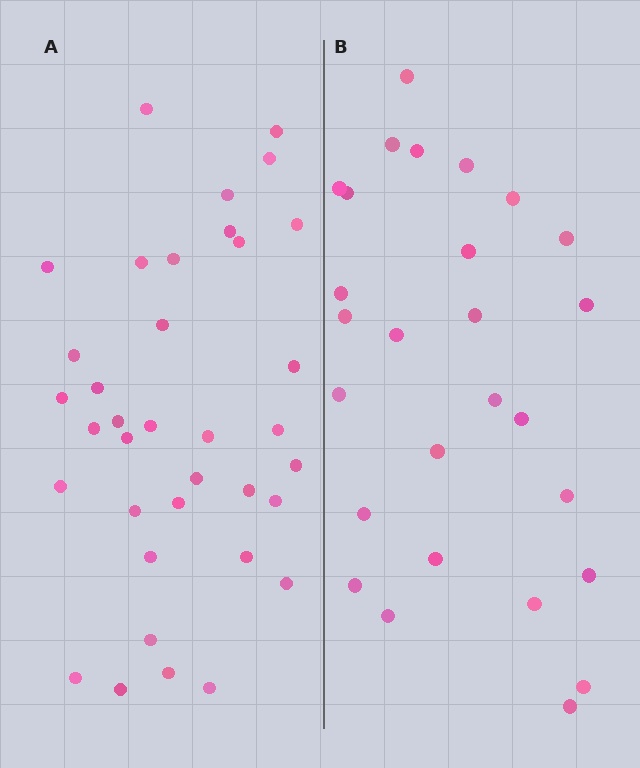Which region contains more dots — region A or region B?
Region A (the left region) has more dots.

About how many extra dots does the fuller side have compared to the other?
Region A has roughly 8 or so more dots than region B.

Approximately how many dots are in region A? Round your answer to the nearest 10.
About 40 dots. (The exact count is 36, which rounds to 40.)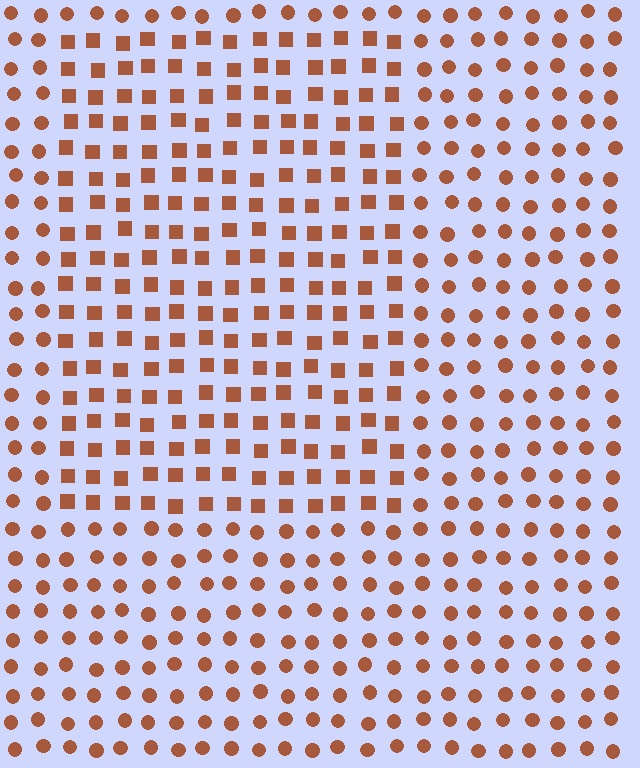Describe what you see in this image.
The image is filled with small brown elements arranged in a uniform grid. A rectangle-shaped region contains squares, while the surrounding area contains circles. The boundary is defined purely by the change in element shape.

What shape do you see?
I see a rectangle.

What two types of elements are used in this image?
The image uses squares inside the rectangle region and circles outside it.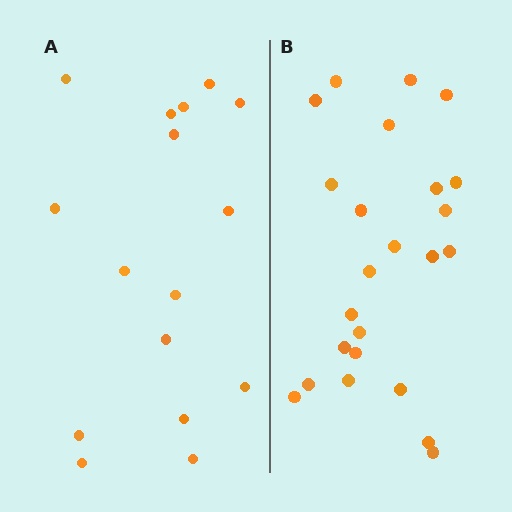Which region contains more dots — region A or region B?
Region B (the right region) has more dots.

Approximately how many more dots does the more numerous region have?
Region B has roughly 8 or so more dots than region A.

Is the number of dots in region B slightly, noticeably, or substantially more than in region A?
Region B has substantially more. The ratio is roughly 1.5 to 1.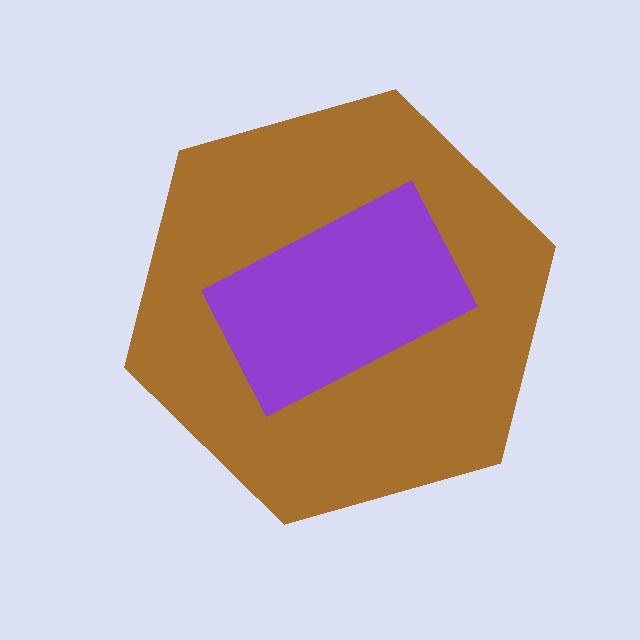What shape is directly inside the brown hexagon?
The purple rectangle.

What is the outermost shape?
The brown hexagon.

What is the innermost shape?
The purple rectangle.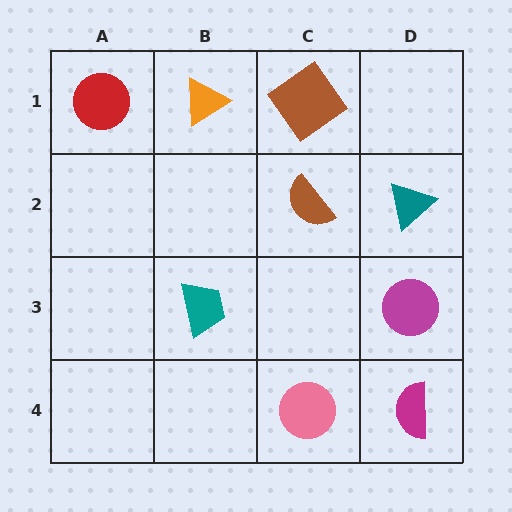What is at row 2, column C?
A brown semicircle.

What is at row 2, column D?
A teal triangle.